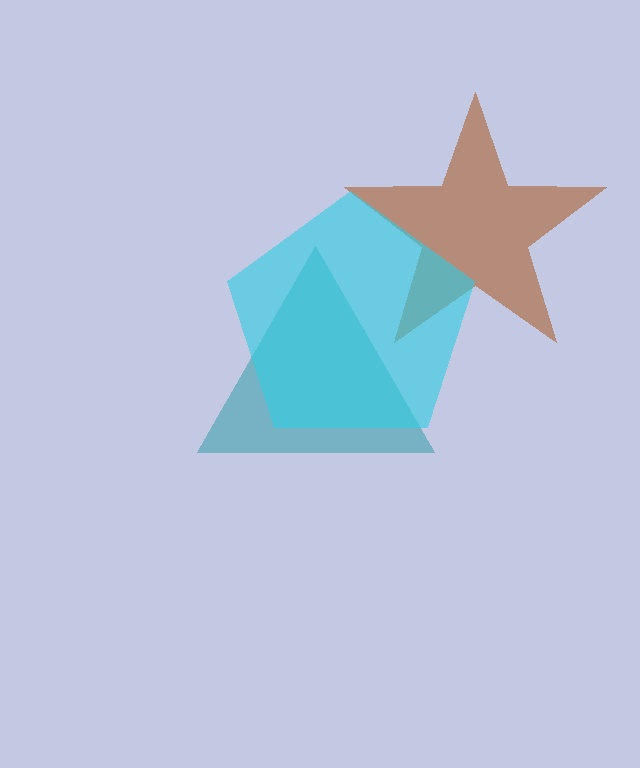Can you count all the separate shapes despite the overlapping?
Yes, there are 3 separate shapes.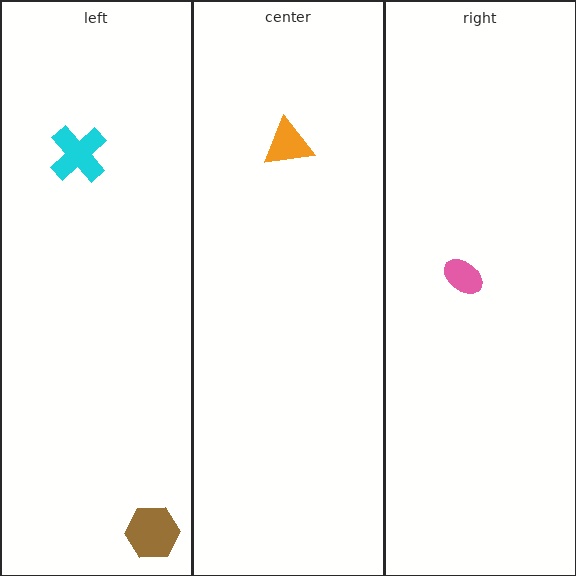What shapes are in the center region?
The orange triangle.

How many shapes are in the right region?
1.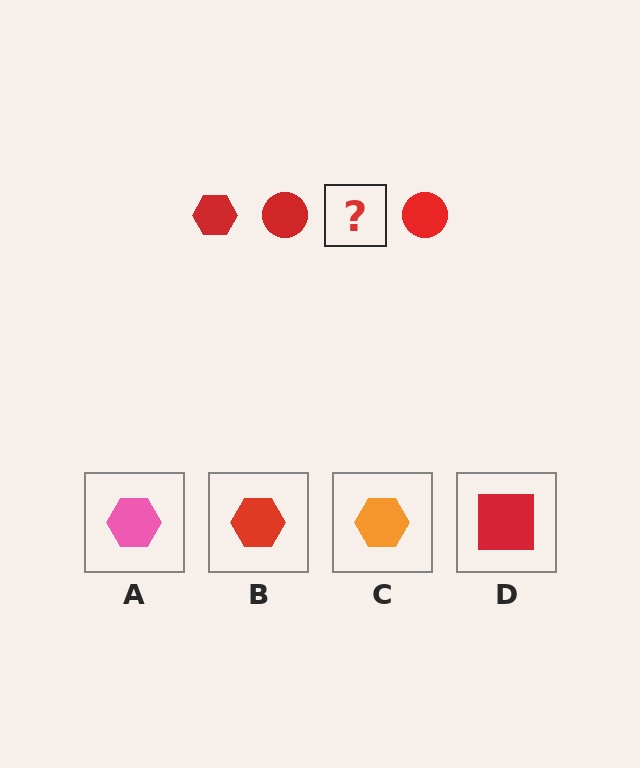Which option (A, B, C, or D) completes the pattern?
B.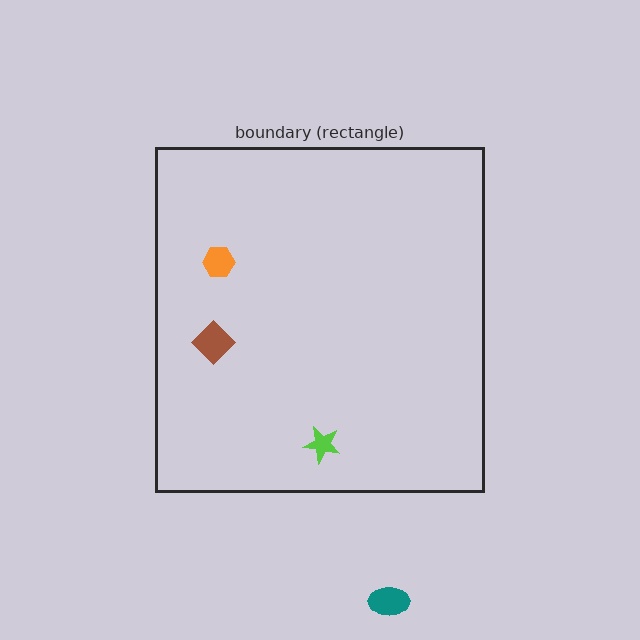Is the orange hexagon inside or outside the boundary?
Inside.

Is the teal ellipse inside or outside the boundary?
Outside.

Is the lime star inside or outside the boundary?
Inside.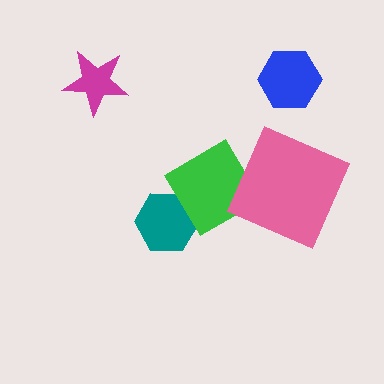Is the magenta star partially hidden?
No, no other shape covers it.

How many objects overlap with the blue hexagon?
0 objects overlap with the blue hexagon.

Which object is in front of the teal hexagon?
The green diamond is in front of the teal hexagon.